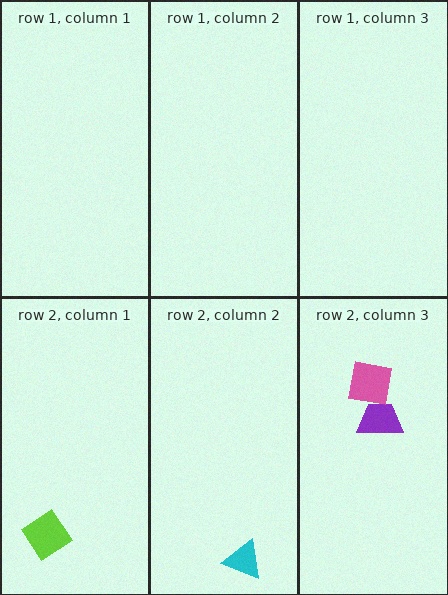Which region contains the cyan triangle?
The row 2, column 2 region.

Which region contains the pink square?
The row 2, column 3 region.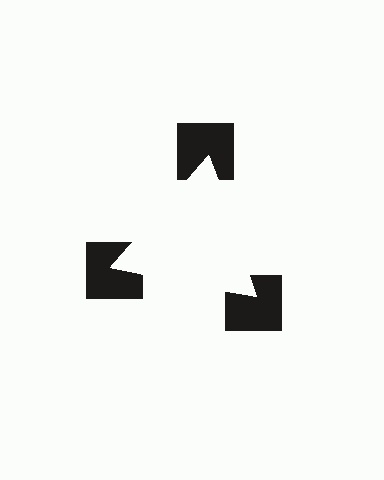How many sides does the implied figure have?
3 sides.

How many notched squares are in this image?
There are 3 — one at each vertex of the illusory triangle.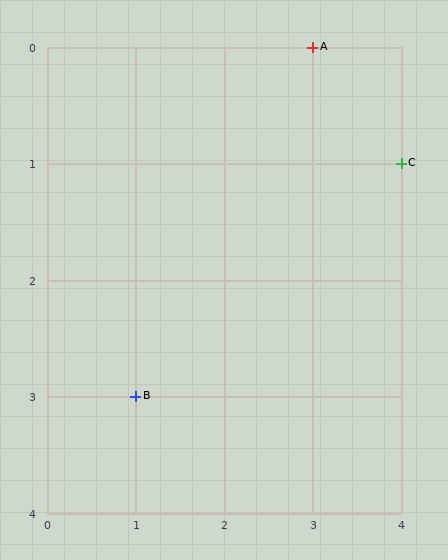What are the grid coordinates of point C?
Point C is at grid coordinates (4, 1).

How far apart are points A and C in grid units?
Points A and C are 1 column and 1 row apart (about 1.4 grid units diagonally).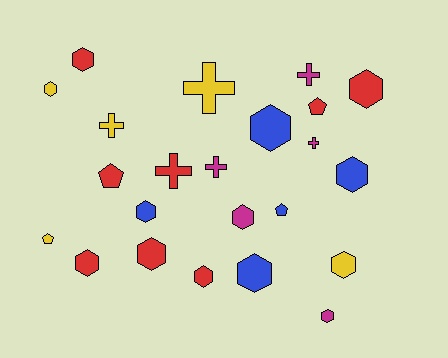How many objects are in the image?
There are 23 objects.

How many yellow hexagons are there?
There are 2 yellow hexagons.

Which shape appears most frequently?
Hexagon, with 13 objects.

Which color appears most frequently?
Red, with 8 objects.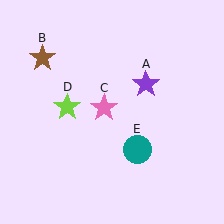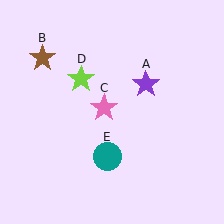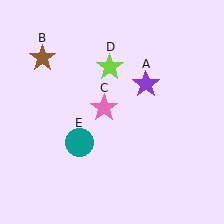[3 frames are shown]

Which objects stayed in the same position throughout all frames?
Purple star (object A) and brown star (object B) and pink star (object C) remained stationary.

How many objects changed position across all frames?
2 objects changed position: lime star (object D), teal circle (object E).